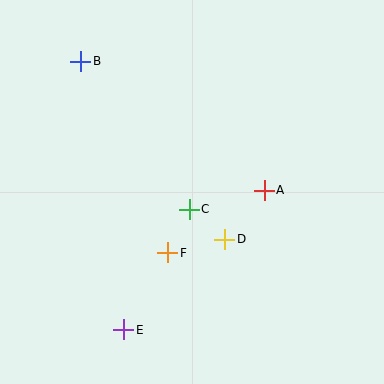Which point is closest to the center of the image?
Point C at (189, 209) is closest to the center.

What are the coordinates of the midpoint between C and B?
The midpoint between C and B is at (135, 135).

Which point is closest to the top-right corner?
Point A is closest to the top-right corner.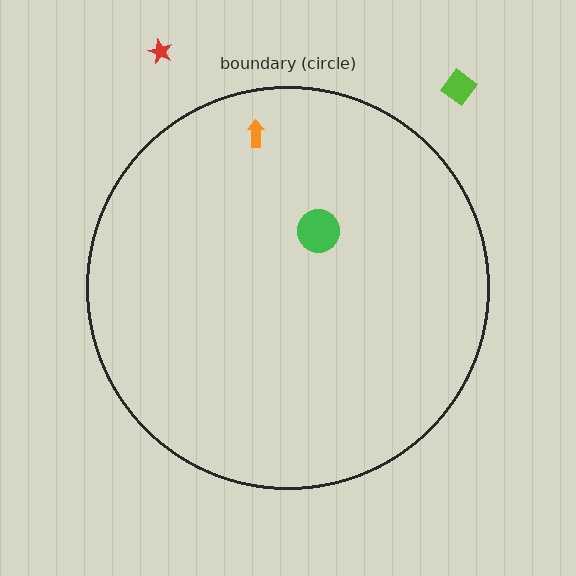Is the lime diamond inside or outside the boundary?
Outside.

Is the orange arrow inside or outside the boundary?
Inside.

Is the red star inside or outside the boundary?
Outside.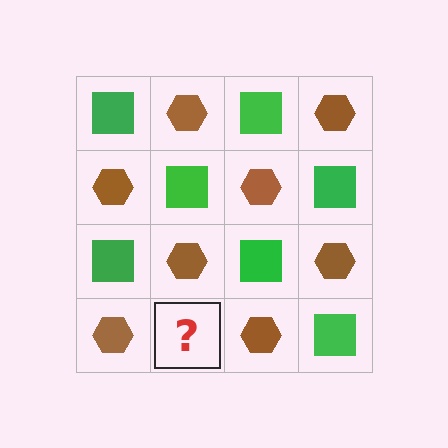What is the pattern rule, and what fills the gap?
The rule is that it alternates green square and brown hexagon in a checkerboard pattern. The gap should be filled with a green square.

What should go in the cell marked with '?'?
The missing cell should contain a green square.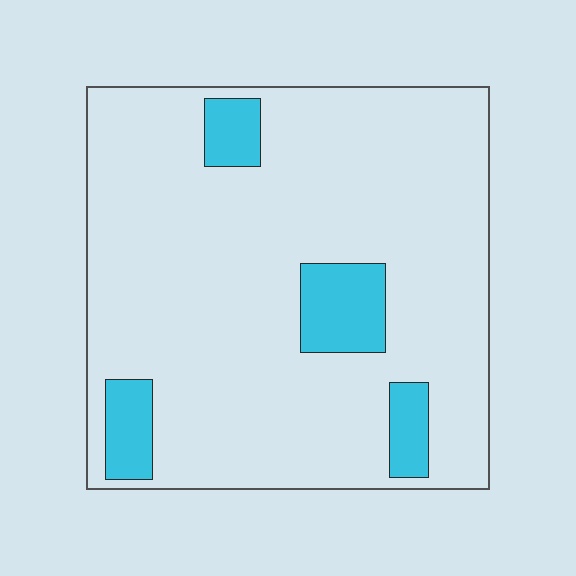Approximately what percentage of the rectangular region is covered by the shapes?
Approximately 10%.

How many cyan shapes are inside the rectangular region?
4.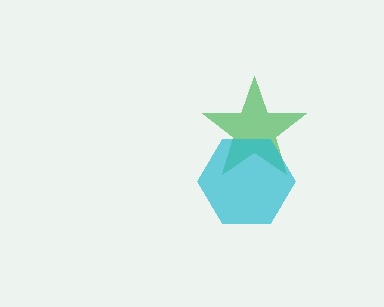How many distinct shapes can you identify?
There are 2 distinct shapes: a green star, a cyan hexagon.